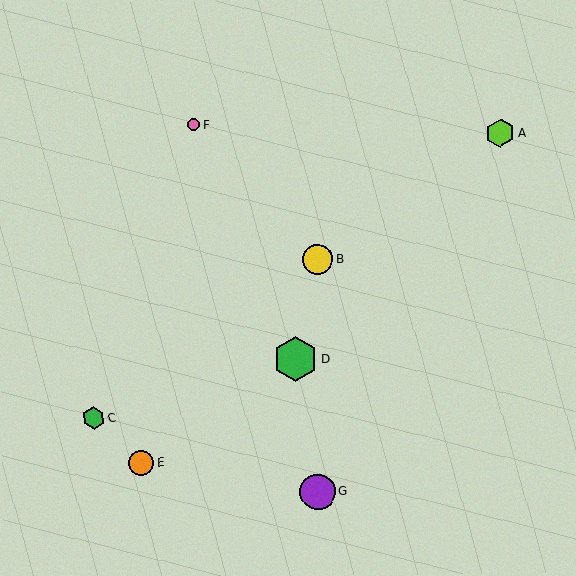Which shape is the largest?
The green hexagon (labeled D) is the largest.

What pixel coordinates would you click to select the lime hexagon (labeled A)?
Click at (500, 133) to select the lime hexagon A.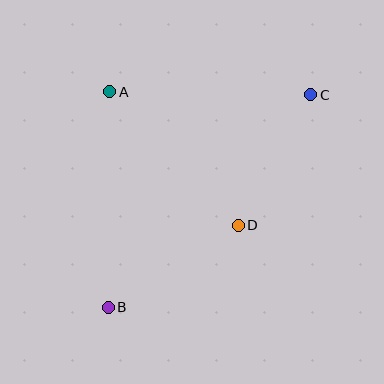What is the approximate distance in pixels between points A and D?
The distance between A and D is approximately 185 pixels.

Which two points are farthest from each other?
Points B and C are farthest from each other.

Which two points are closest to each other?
Points C and D are closest to each other.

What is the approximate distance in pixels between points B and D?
The distance between B and D is approximately 154 pixels.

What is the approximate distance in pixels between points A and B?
The distance between A and B is approximately 216 pixels.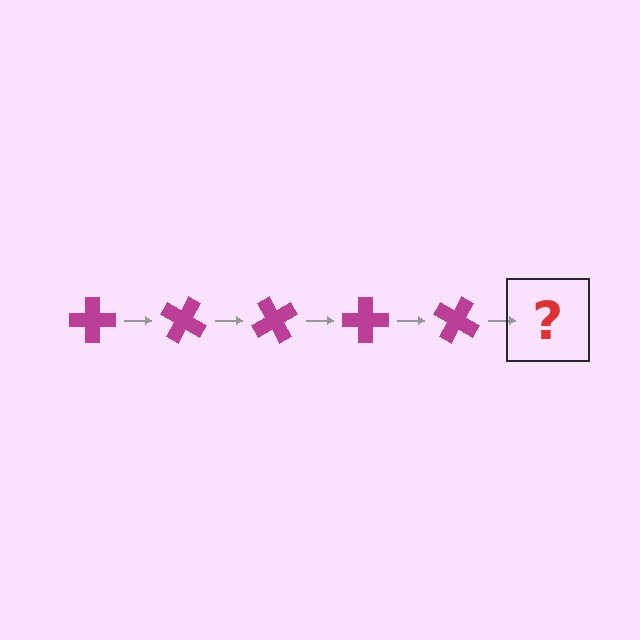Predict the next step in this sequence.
The next step is a magenta cross rotated 150 degrees.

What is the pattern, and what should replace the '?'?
The pattern is that the cross rotates 30 degrees each step. The '?' should be a magenta cross rotated 150 degrees.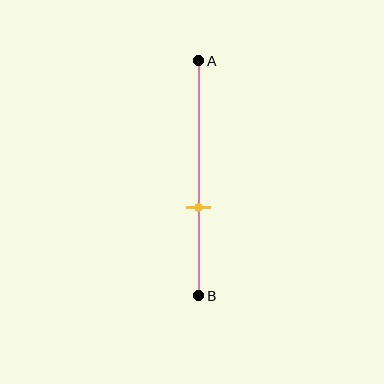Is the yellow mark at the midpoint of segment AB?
No, the mark is at about 65% from A, not at the 50% midpoint.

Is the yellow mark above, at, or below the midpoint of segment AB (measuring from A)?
The yellow mark is below the midpoint of segment AB.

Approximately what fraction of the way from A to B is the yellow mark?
The yellow mark is approximately 65% of the way from A to B.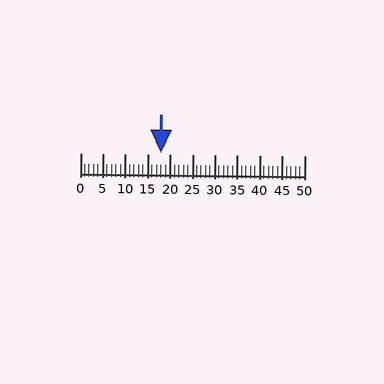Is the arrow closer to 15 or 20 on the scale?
The arrow is closer to 20.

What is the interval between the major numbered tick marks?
The major tick marks are spaced 5 units apart.